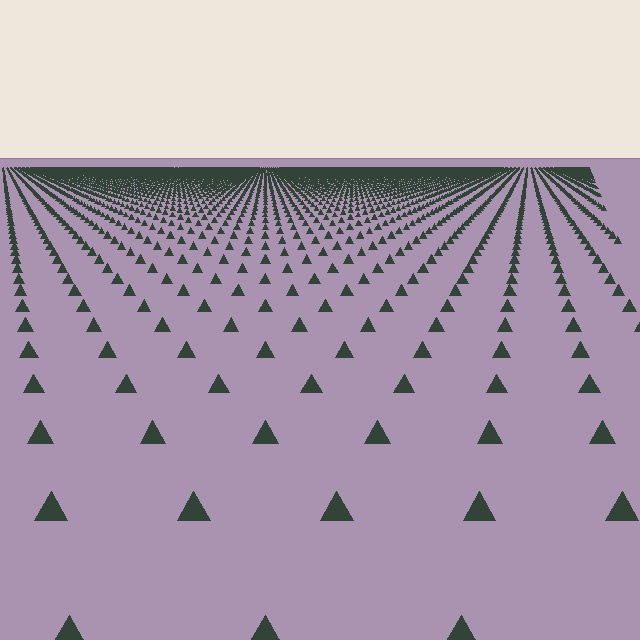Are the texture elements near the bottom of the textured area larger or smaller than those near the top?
Larger. Near the bottom, elements are closer to the viewer and appear at a bigger on-screen size.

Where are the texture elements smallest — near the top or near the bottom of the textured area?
Near the top.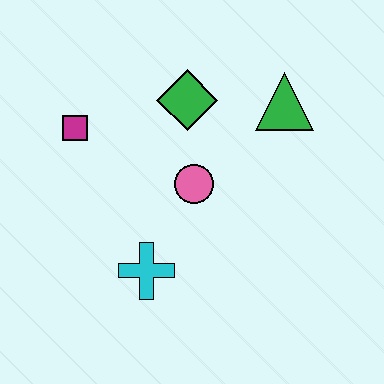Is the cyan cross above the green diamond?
No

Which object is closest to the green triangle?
The green diamond is closest to the green triangle.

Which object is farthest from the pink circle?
The magenta square is farthest from the pink circle.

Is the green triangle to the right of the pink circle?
Yes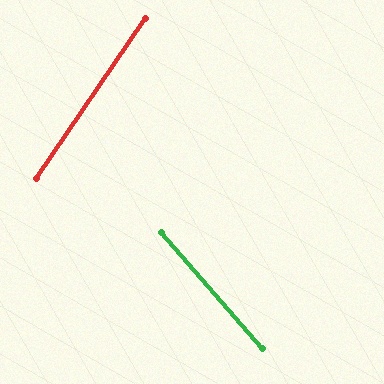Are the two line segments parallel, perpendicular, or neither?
Neither parallel nor perpendicular — they differ by about 75°.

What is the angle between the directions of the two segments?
Approximately 75 degrees.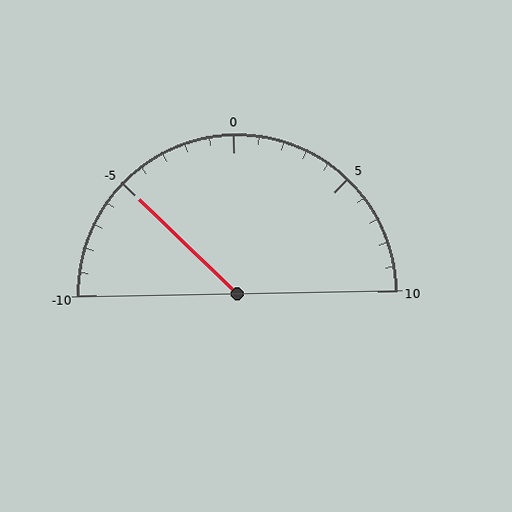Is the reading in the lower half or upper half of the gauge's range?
The reading is in the lower half of the range (-10 to 10).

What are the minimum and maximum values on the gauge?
The gauge ranges from -10 to 10.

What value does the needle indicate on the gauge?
The needle indicates approximately -5.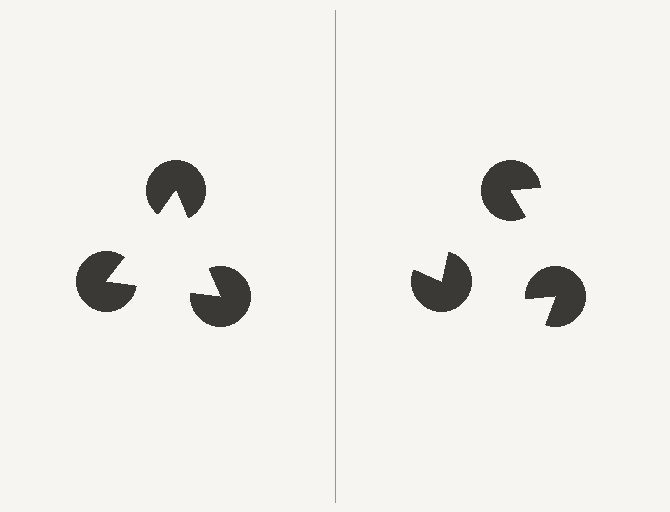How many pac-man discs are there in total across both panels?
6 — 3 on each side.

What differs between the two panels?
The pac-man discs are positioned identically on both sides; only the wedge orientations differ. On the left they align to a triangle; on the right they are misaligned.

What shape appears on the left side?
An illusory triangle.